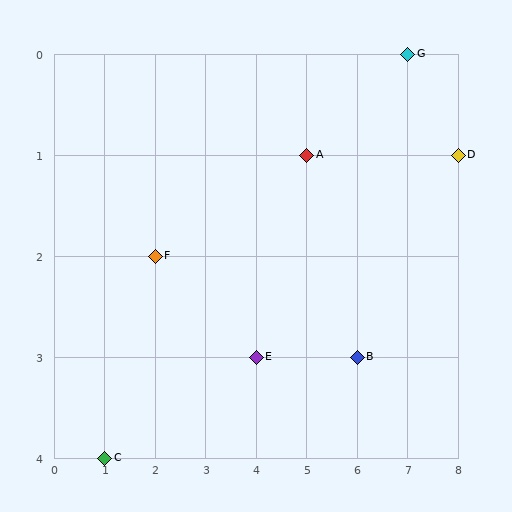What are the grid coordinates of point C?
Point C is at grid coordinates (1, 4).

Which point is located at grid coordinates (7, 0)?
Point G is at (7, 0).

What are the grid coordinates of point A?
Point A is at grid coordinates (5, 1).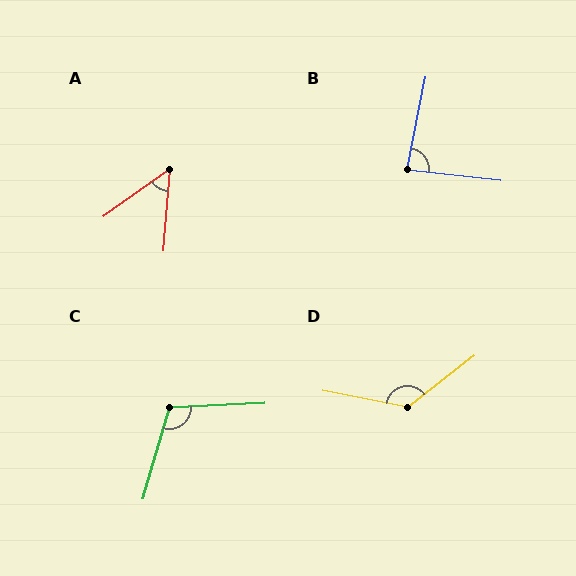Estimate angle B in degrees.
Approximately 85 degrees.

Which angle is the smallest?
A, at approximately 50 degrees.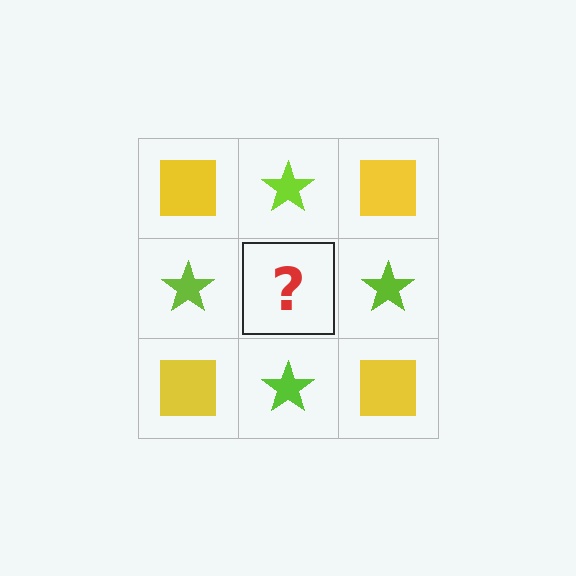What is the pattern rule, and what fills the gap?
The rule is that it alternates yellow square and lime star in a checkerboard pattern. The gap should be filled with a yellow square.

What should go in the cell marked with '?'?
The missing cell should contain a yellow square.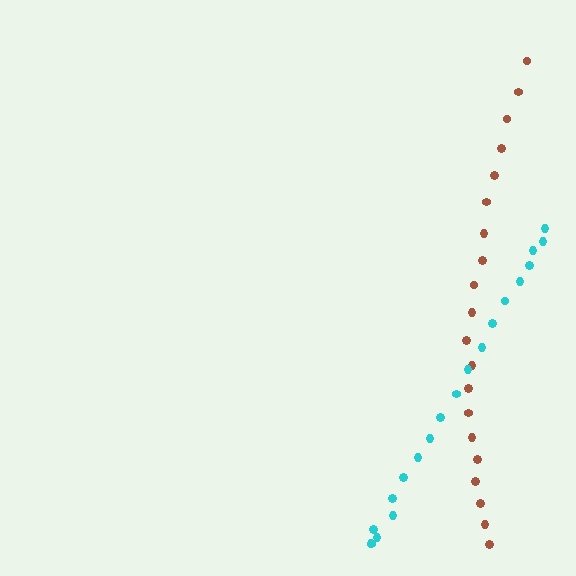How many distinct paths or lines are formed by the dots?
There are 2 distinct paths.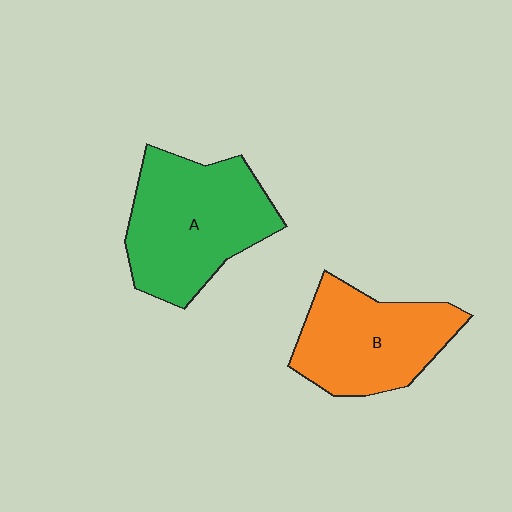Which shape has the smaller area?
Shape B (orange).